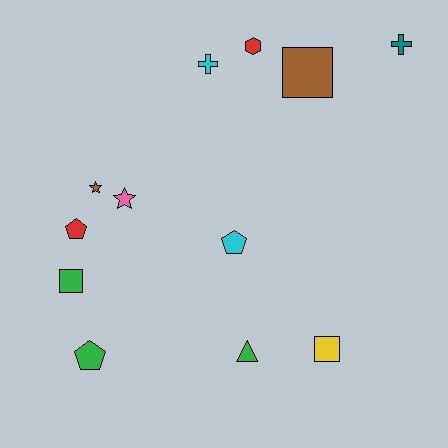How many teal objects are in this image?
There is 1 teal object.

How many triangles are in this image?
There is 1 triangle.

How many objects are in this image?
There are 12 objects.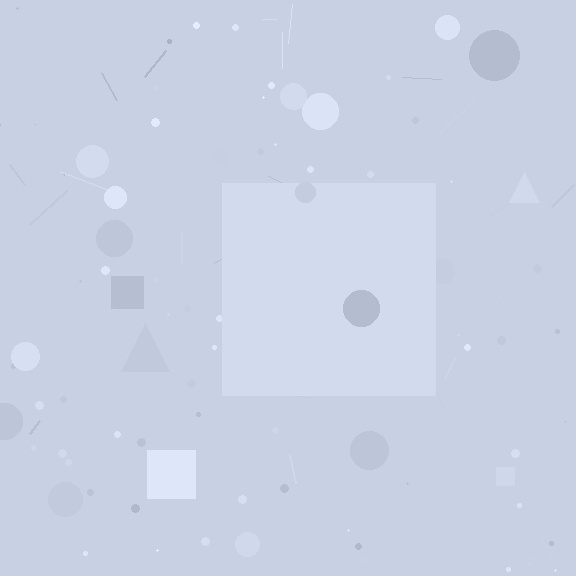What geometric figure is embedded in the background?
A square is embedded in the background.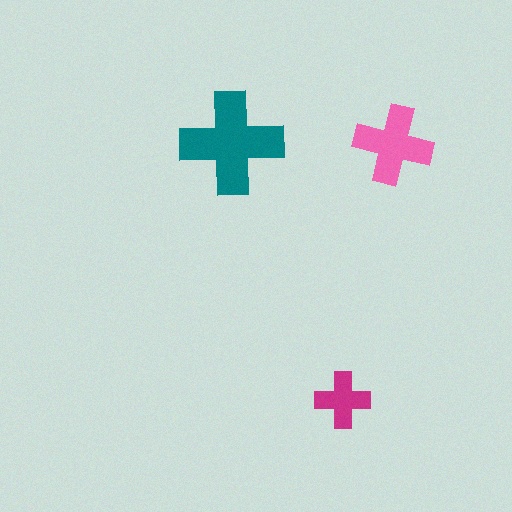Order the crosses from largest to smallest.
the teal one, the pink one, the magenta one.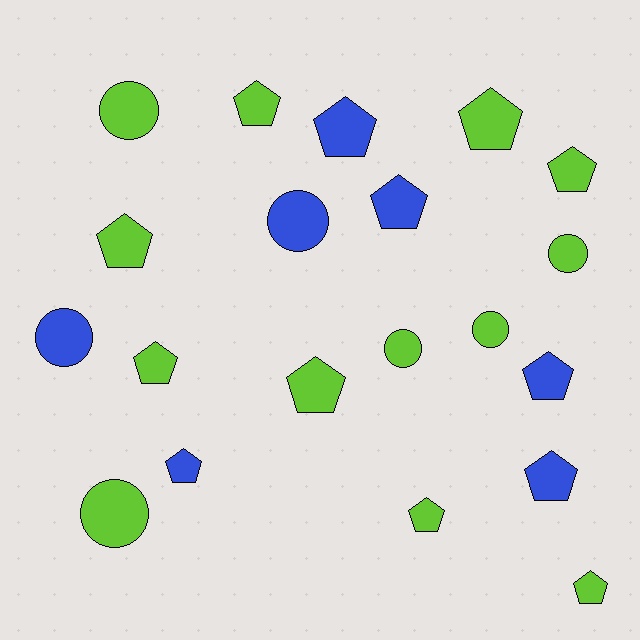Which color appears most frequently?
Lime, with 13 objects.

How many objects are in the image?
There are 20 objects.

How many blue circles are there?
There are 2 blue circles.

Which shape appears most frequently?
Pentagon, with 13 objects.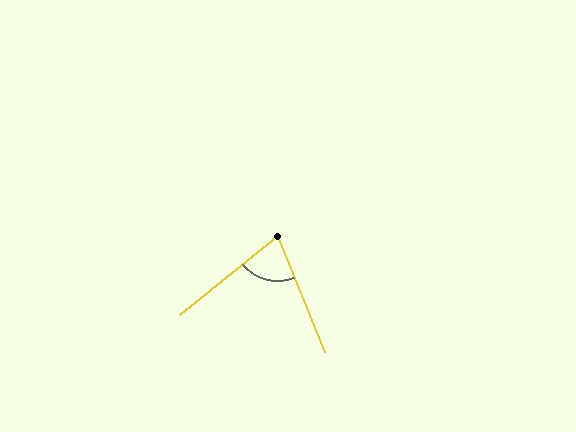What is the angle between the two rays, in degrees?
Approximately 73 degrees.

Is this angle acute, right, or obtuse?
It is acute.